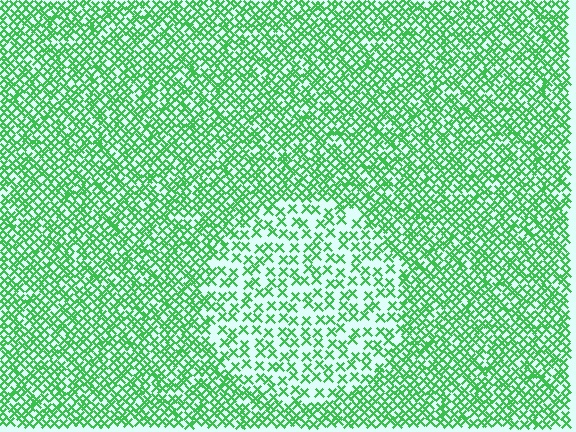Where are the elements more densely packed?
The elements are more densely packed outside the circle boundary.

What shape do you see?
I see a circle.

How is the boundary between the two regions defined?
The boundary is defined by a change in element density (approximately 2.1x ratio). All elements are the same color, size, and shape.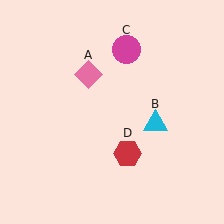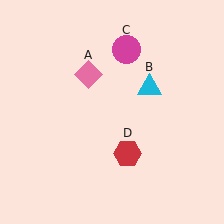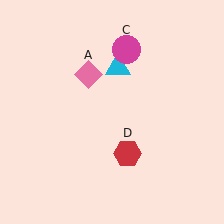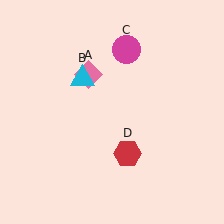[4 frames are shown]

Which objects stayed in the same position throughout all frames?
Pink diamond (object A) and magenta circle (object C) and red hexagon (object D) remained stationary.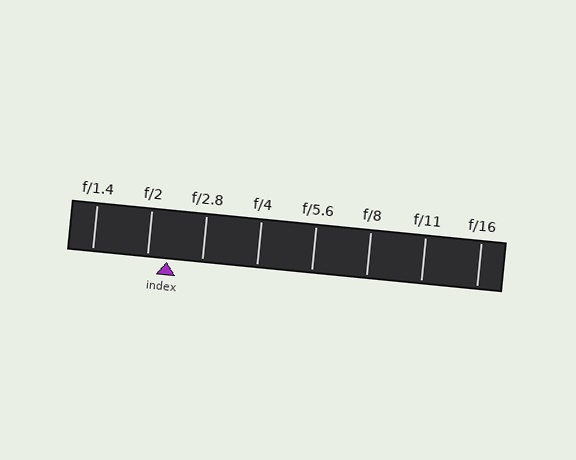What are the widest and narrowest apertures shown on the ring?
The widest aperture shown is f/1.4 and the narrowest is f/16.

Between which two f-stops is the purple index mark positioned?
The index mark is between f/2 and f/2.8.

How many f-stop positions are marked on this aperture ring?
There are 8 f-stop positions marked.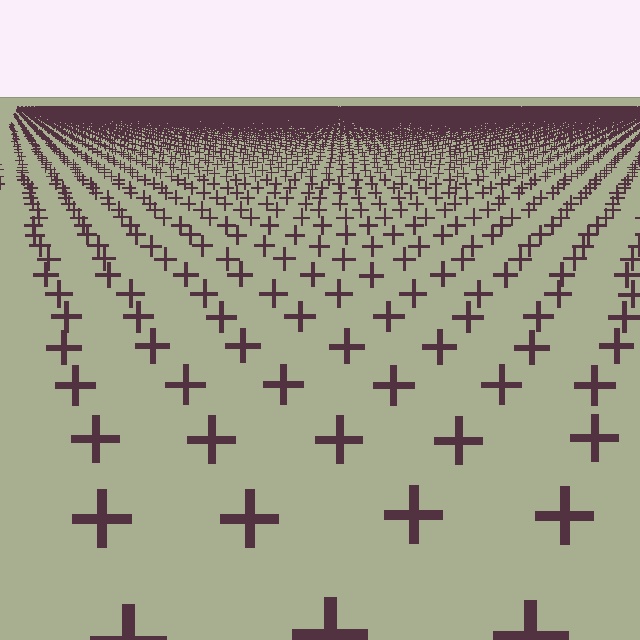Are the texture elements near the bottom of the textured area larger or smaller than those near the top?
Larger. Near the bottom, elements are closer to the viewer and appear at a bigger on-screen size.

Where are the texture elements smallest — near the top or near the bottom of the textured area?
Near the top.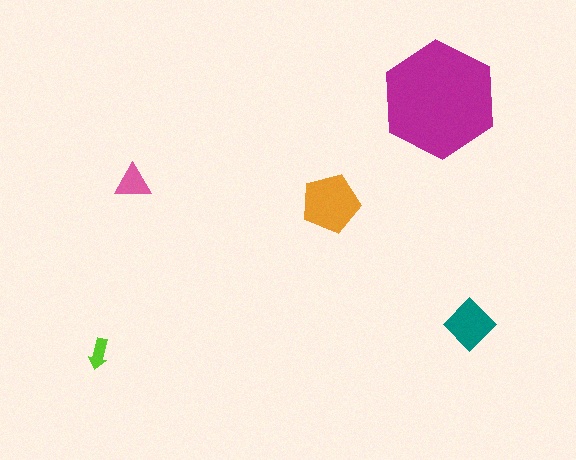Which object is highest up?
The magenta hexagon is topmost.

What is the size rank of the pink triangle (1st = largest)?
4th.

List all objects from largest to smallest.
The magenta hexagon, the orange pentagon, the teal diamond, the pink triangle, the lime arrow.